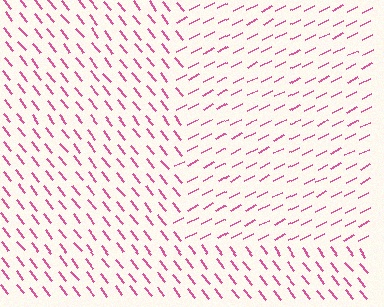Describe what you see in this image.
The image is filled with small pink line segments. A rectangle region in the image has lines oriented differently from the surrounding lines, creating a visible texture boundary.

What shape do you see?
I see a rectangle.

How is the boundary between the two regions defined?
The boundary is defined purely by a change in line orientation (approximately 78 degrees difference). All lines are the same color and thickness.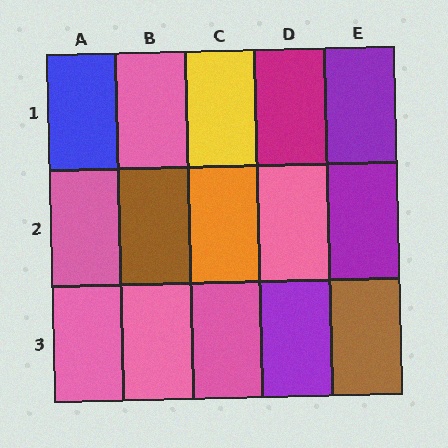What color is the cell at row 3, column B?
Pink.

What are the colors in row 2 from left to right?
Pink, brown, orange, pink, purple.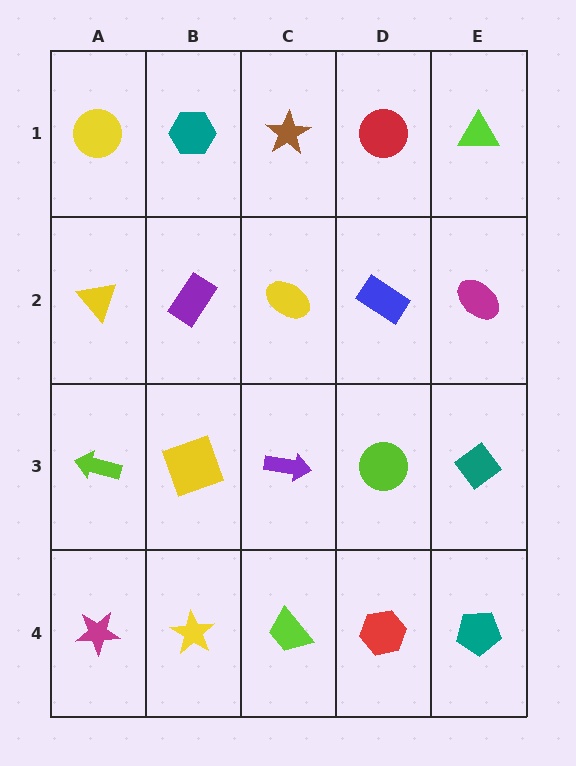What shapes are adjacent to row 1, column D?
A blue rectangle (row 2, column D), a brown star (row 1, column C), a lime triangle (row 1, column E).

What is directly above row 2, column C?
A brown star.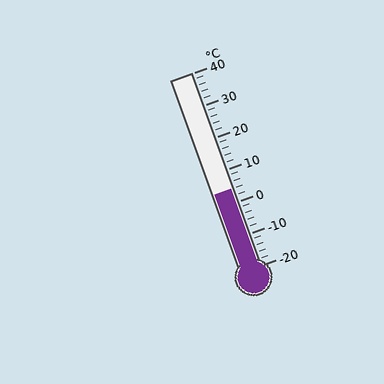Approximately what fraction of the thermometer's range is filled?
The thermometer is filled to approximately 40% of its range.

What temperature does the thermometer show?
The thermometer shows approximately 4°C.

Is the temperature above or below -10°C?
The temperature is above -10°C.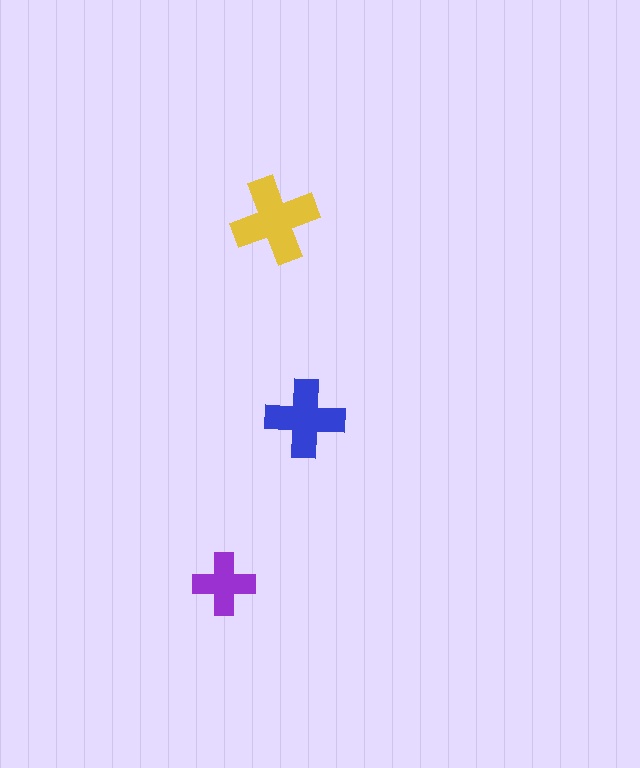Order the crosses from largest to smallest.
the yellow one, the blue one, the purple one.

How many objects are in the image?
There are 3 objects in the image.